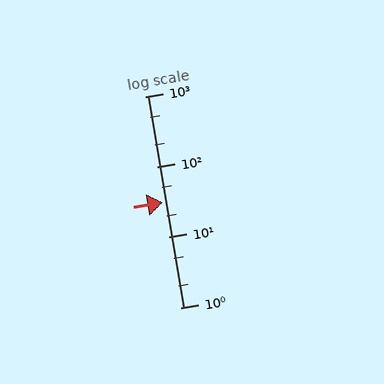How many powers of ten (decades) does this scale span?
The scale spans 3 decades, from 1 to 1000.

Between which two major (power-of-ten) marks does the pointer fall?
The pointer is between 10 and 100.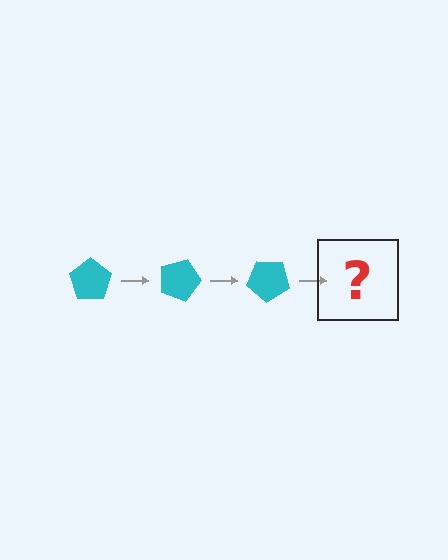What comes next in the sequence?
The next element should be a cyan pentagon rotated 60 degrees.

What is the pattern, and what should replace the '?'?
The pattern is that the pentagon rotates 20 degrees each step. The '?' should be a cyan pentagon rotated 60 degrees.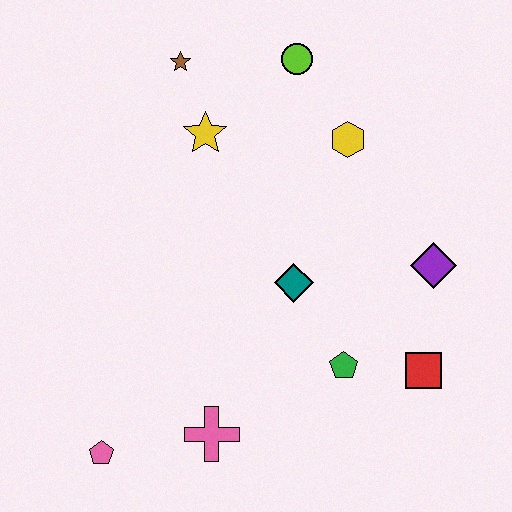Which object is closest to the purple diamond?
The red square is closest to the purple diamond.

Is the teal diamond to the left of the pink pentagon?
No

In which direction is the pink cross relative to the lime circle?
The pink cross is below the lime circle.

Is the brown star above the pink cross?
Yes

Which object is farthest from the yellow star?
The pink pentagon is farthest from the yellow star.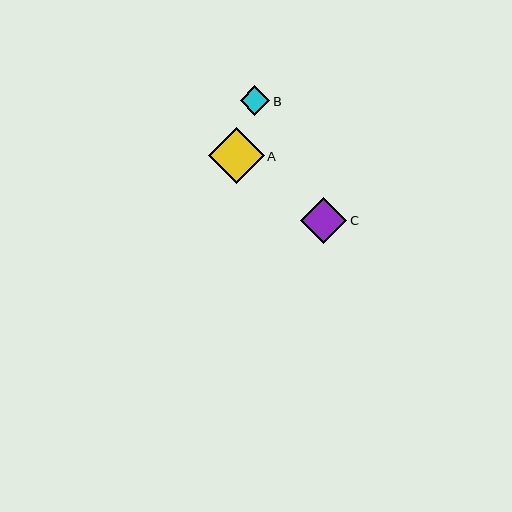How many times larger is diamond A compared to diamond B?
Diamond A is approximately 1.9 times the size of diamond B.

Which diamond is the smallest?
Diamond B is the smallest with a size of approximately 30 pixels.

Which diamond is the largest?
Diamond A is the largest with a size of approximately 56 pixels.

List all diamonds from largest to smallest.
From largest to smallest: A, C, B.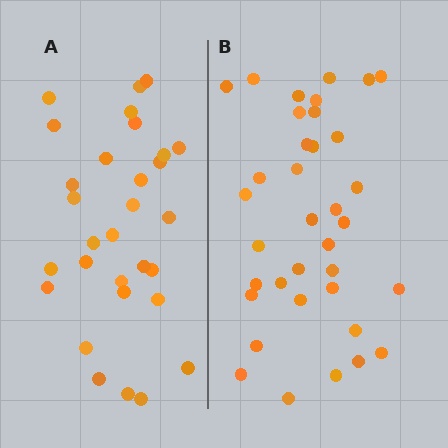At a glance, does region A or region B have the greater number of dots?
Region B (the right region) has more dots.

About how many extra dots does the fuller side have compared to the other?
Region B has about 6 more dots than region A.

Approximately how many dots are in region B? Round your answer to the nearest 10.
About 40 dots. (The exact count is 36, which rounds to 40.)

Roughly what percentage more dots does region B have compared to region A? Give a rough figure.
About 20% more.